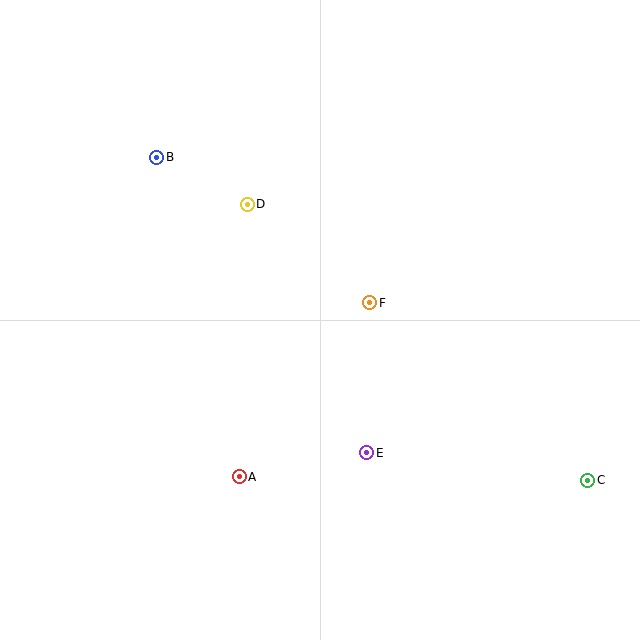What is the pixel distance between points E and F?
The distance between E and F is 150 pixels.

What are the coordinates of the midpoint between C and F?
The midpoint between C and F is at (479, 392).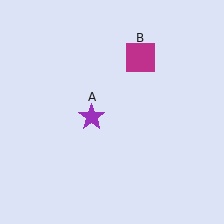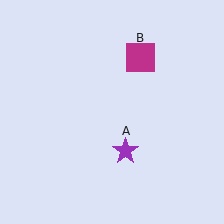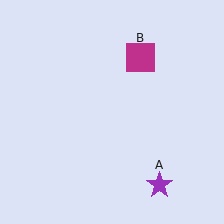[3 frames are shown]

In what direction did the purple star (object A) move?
The purple star (object A) moved down and to the right.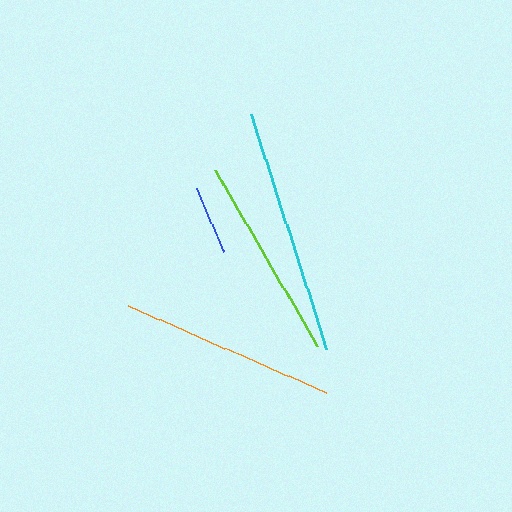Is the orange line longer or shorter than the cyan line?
The cyan line is longer than the orange line.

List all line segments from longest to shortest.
From longest to shortest: cyan, orange, lime, blue.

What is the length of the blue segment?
The blue segment is approximately 69 pixels long.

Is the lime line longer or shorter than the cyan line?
The cyan line is longer than the lime line.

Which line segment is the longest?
The cyan line is the longest at approximately 247 pixels.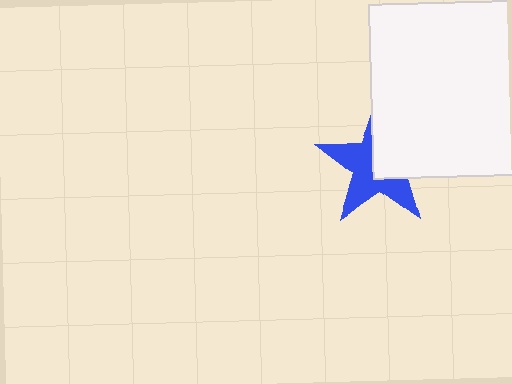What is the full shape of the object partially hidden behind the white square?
The partially hidden object is a blue star.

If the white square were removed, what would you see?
You would see the complete blue star.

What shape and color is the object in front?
The object in front is a white square.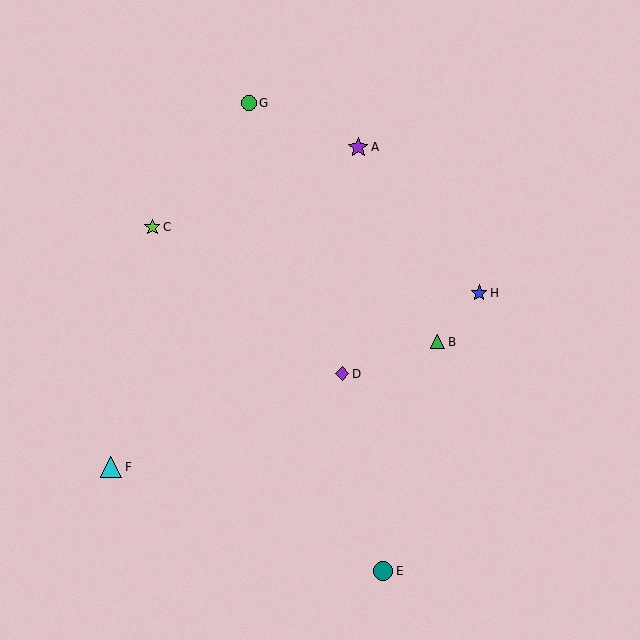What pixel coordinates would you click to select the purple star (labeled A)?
Click at (358, 147) to select the purple star A.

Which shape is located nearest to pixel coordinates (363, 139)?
The purple star (labeled A) at (358, 147) is nearest to that location.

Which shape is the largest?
The cyan triangle (labeled F) is the largest.